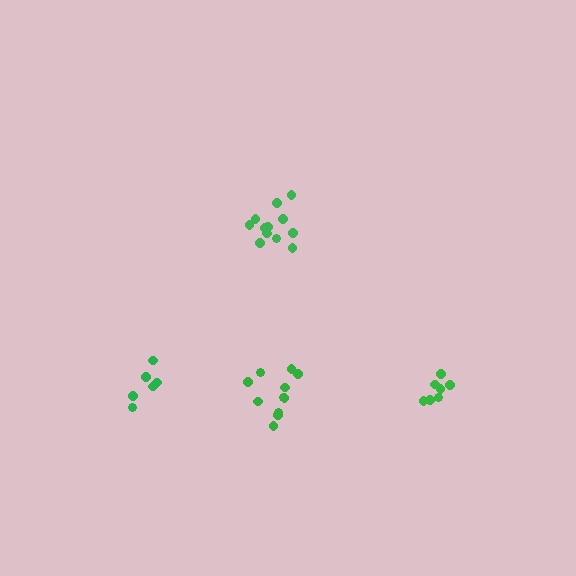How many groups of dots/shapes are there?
There are 4 groups.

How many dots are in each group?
Group 1: 11 dots, Group 2: 6 dots, Group 3: 7 dots, Group 4: 12 dots (36 total).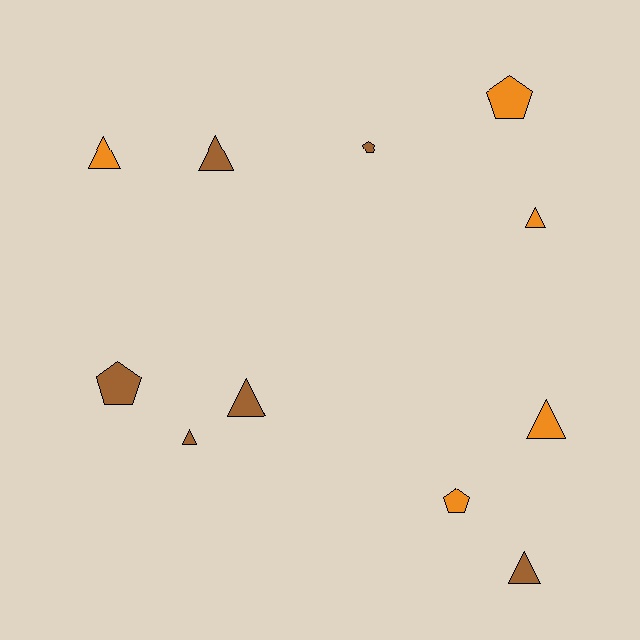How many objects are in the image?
There are 11 objects.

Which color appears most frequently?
Brown, with 6 objects.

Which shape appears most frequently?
Triangle, with 7 objects.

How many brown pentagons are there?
There are 2 brown pentagons.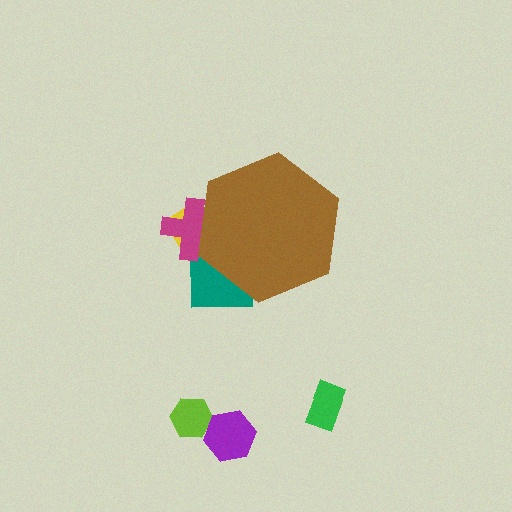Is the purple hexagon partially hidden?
No, the purple hexagon is fully visible.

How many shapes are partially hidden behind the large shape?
3 shapes are partially hidden.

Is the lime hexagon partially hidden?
No, the lime hexagon is fully visible.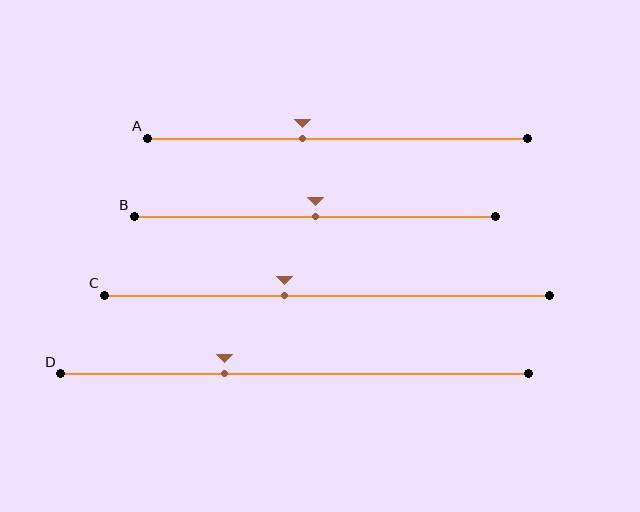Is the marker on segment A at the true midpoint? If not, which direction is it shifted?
No, the marker on segment A is shifted to the left by about 9% of the segment length.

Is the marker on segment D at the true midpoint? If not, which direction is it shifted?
No, the marker on segment D is shifted to the left by about 15% of the segment length.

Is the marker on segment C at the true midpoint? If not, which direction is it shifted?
No, the marker on segment C is shifted to the left by about 10% of the segment length.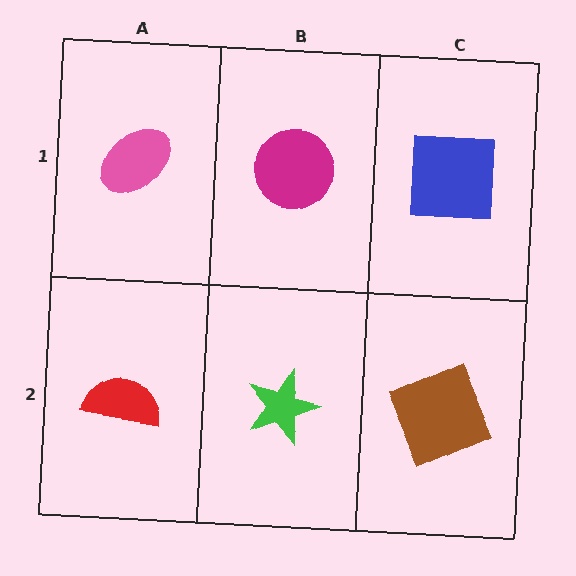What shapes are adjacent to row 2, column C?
A blue square (row 1, column C), a green star (row 2, column B).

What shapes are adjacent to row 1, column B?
A green star (row 2, column B), a pink ellipse (row 1, column A), a blue square (row 1, column C).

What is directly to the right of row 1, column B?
A blue square.